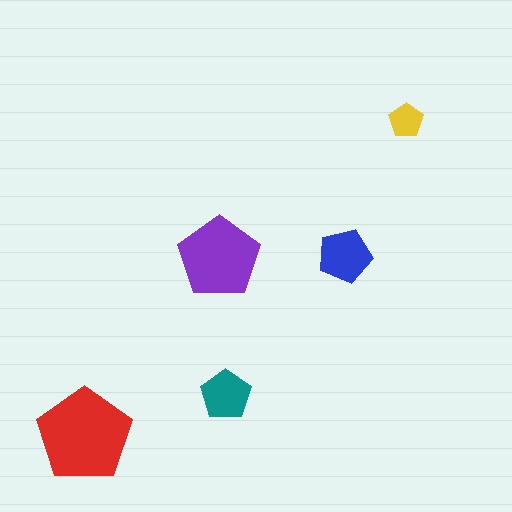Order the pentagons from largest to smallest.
the red one, the purple one, the blue one, the teal one, the yellow one.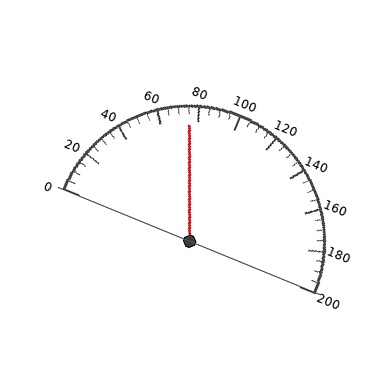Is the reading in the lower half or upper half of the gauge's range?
The reading is in the lower half of the range (0 to 200).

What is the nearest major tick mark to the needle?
The nearest major tick mark is 80.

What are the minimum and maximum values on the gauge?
The gauge ranges from 0 to 200.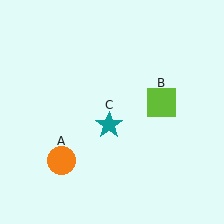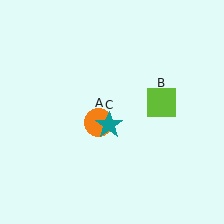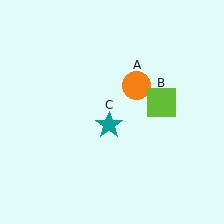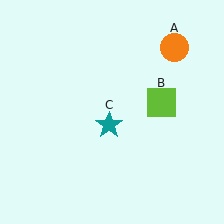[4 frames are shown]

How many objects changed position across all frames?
1 object changed position: orange circle (object A).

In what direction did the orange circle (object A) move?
The orange circle (object A) moved up and to the right.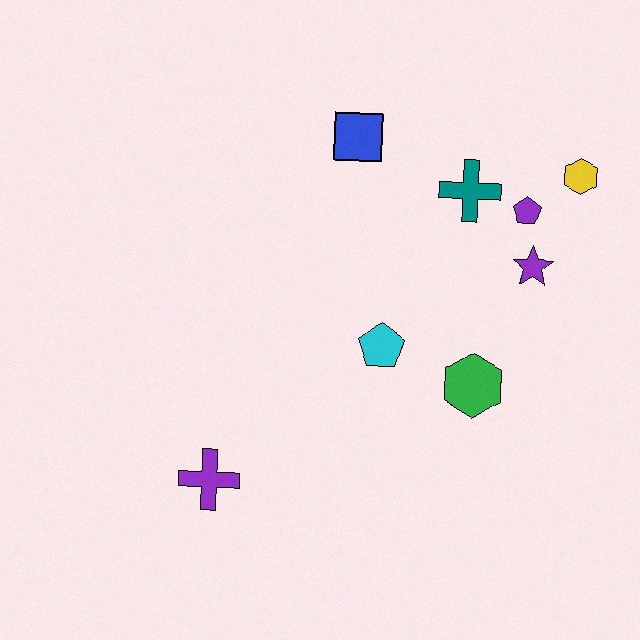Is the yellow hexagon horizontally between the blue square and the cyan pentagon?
No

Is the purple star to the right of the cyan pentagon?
Yes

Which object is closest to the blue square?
The teal cross is closest to the blue square.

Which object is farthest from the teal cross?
The purple cross is farthest from the teal cross.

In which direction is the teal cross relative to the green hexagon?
The teal cross is above the green hexagon.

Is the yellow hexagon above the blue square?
No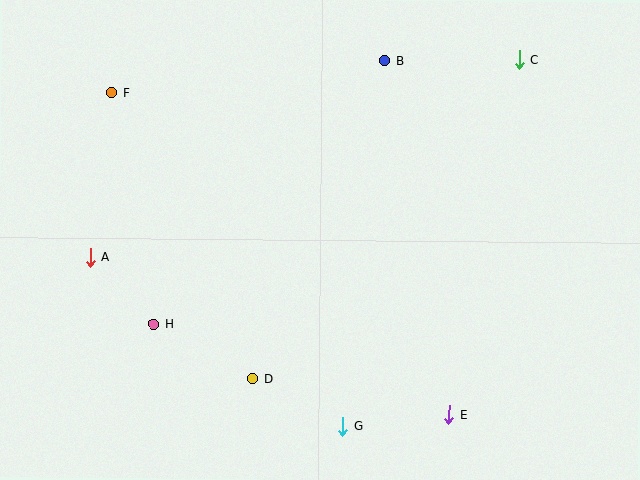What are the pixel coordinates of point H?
Point H is at (154, 324).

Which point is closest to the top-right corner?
Point C is closest to the top-right corner.